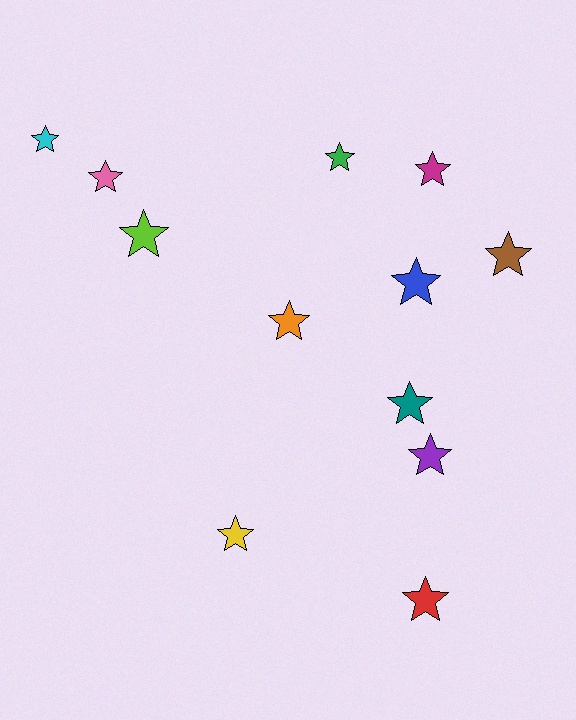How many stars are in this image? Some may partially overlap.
There are 12 stars.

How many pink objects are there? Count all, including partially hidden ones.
There is 1 pink object.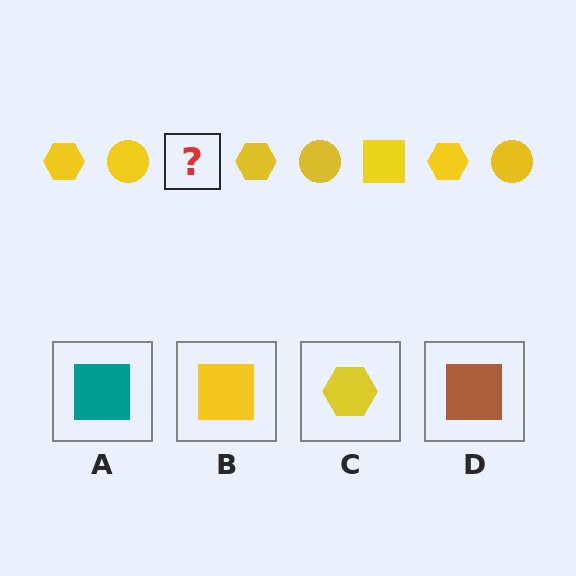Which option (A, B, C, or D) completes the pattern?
B.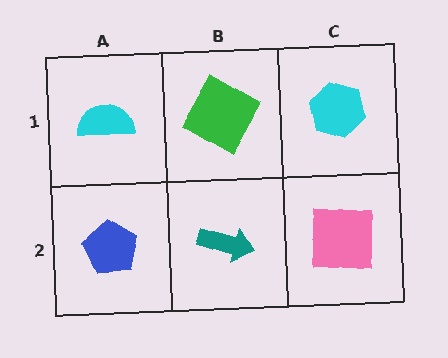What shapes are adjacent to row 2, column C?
A cyan hexagon (row 1, column C), a teal arrow (row 2, column B).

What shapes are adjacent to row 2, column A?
A cyan semicircle (row 1, column A), a teal arrow (row 2, column B).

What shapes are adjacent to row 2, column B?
A green square (row 1, column B), a blue pentagon (row 2, column A), a pink square (row 2, column C).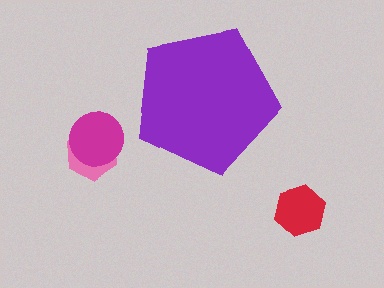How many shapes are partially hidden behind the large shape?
0 shapes are partially hidden.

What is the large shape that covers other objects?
A purple pentagon.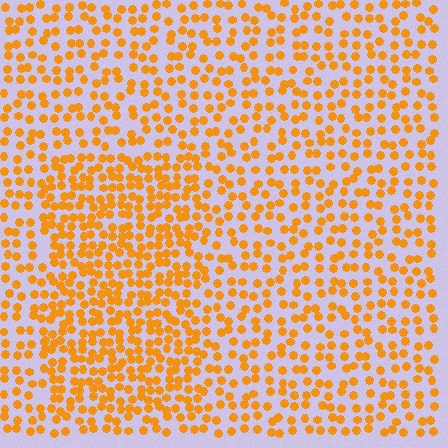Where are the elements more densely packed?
The elements are more densely packed inside the rectangle boundary.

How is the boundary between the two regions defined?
The boundary is defined by a change in element density (approximately 1.7x ratio). All elements are the same color, size, and shape.